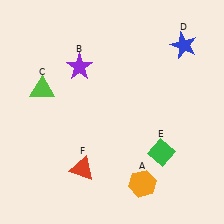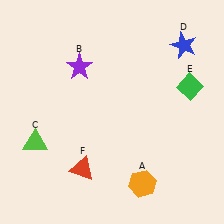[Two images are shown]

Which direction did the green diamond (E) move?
The green diamond (E) moved up.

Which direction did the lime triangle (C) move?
The lime triangle (C) moved down.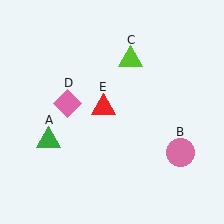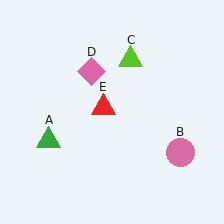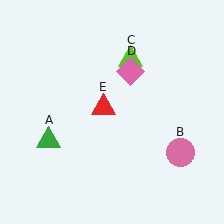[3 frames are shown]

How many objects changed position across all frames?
1 object changed position: pink diamond (object D).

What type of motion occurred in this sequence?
The pink diamond (object D) rotated clockwise around the center of the scene.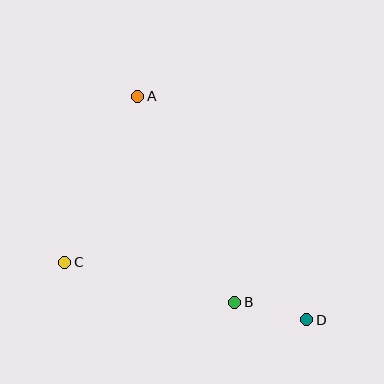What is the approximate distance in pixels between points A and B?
The distance between A and B is approximately 227 pixels.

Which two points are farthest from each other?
Points A and D are farthest from each other.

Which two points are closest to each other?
Points B and D are closest to each other.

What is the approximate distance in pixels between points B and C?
The distance between B and C is approximately 175 pixels.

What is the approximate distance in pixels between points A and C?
The distance between A and C is approximately 181 pixels.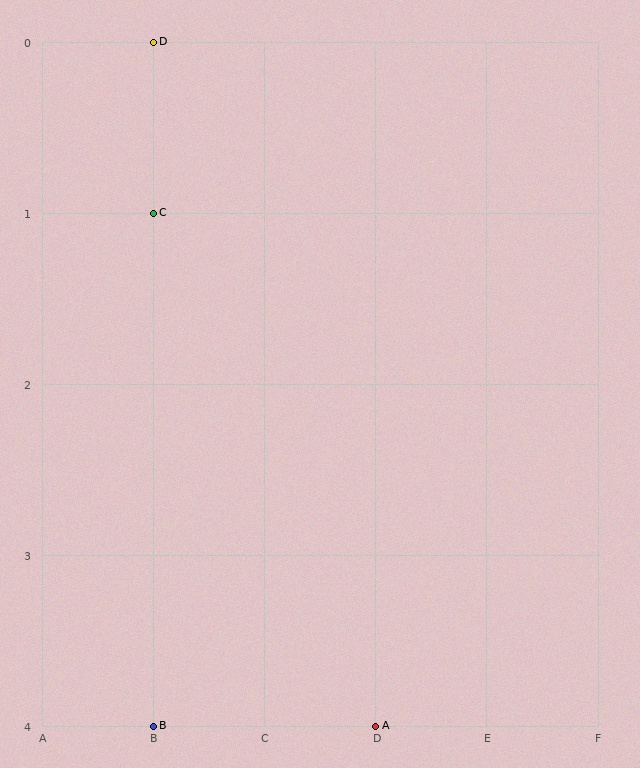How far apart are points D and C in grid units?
Points D and C are 1 row apart.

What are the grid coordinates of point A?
Point A is at grid coordinates (D, 4).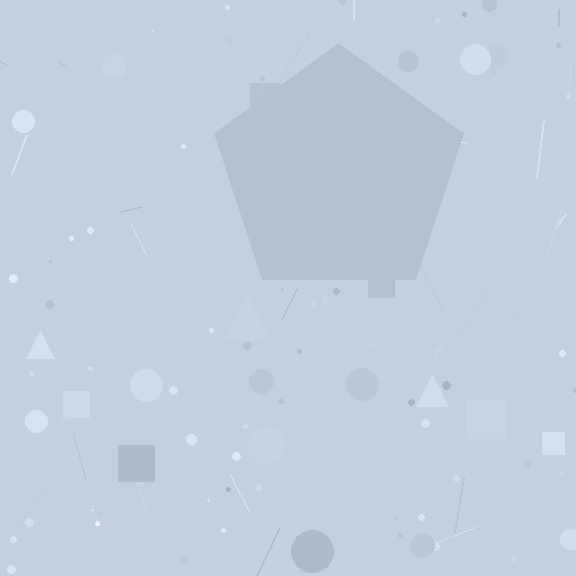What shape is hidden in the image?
A pentagon is hidden in the image.